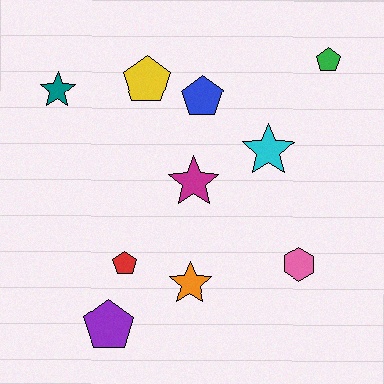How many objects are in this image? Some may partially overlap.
There are 10 objects.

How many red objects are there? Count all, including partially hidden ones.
There is 1 red object.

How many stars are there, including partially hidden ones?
There are 4 stars.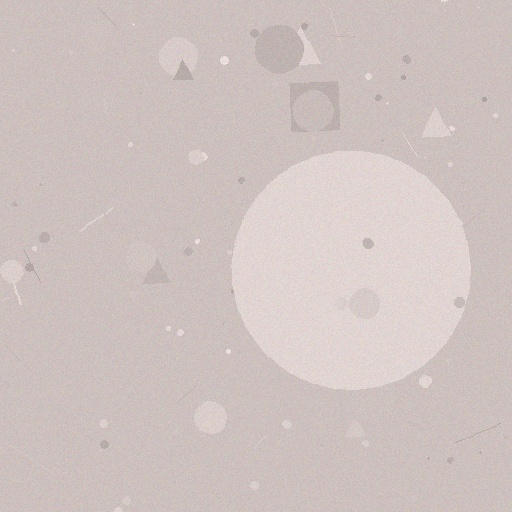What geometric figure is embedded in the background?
A circle is embedded in the background.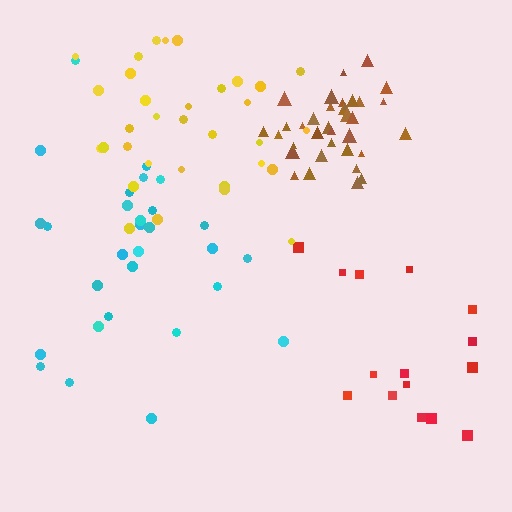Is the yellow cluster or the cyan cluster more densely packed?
Yellow.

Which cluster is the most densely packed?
Brown.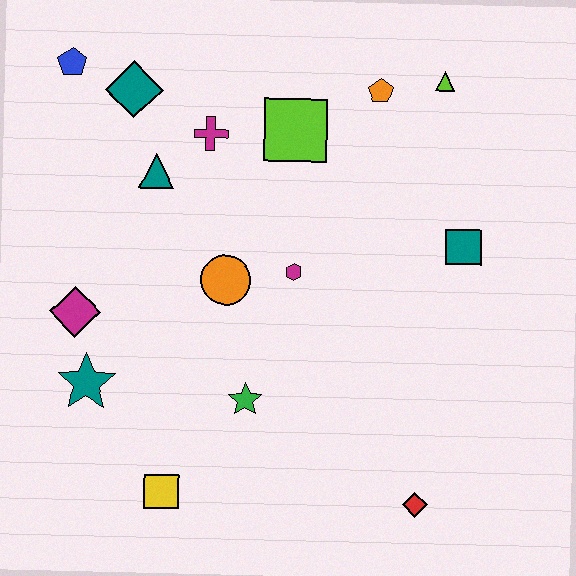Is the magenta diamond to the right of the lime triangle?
No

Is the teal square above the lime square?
No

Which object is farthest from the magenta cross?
The red diamond is farthest from the magenta cross.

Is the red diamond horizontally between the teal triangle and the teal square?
Yes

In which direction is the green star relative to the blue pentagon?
The green star is below the blue pentagon.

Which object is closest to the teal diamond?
The blue pentagon is closest to the teal diamond.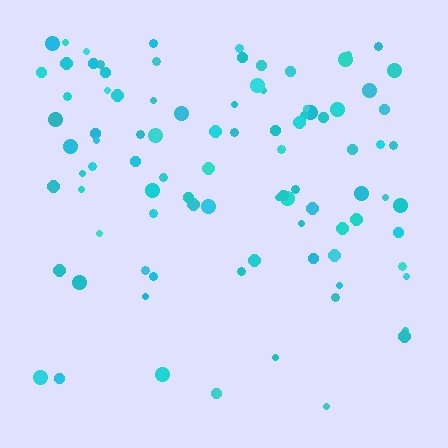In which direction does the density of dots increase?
From bottom to top, with the top side densest.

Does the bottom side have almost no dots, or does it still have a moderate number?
Still a moderate number, just noticeably fewer than the top.